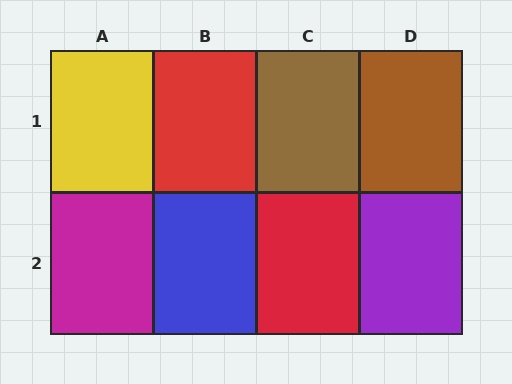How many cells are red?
2 cells are red.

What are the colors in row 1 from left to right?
Yellow, red, brown, brown.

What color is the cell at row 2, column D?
Purple.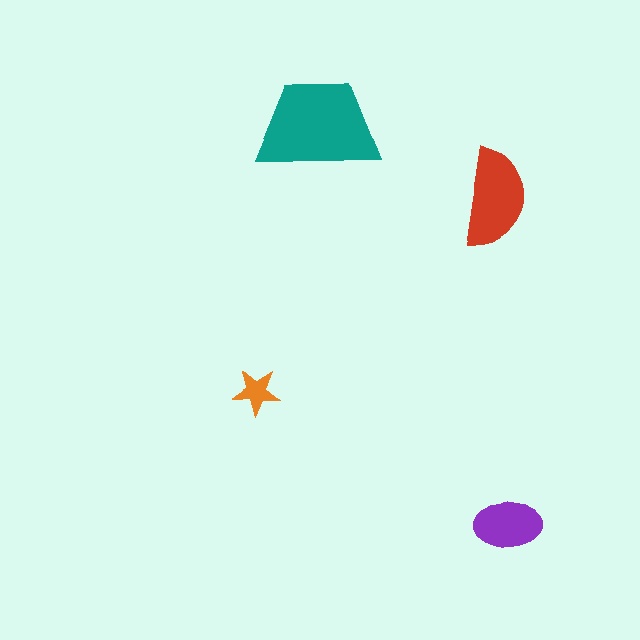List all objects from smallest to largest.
The orange star, the purple ellipse, the red semicircle, the teal trapezoid.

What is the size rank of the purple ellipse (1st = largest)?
3rd.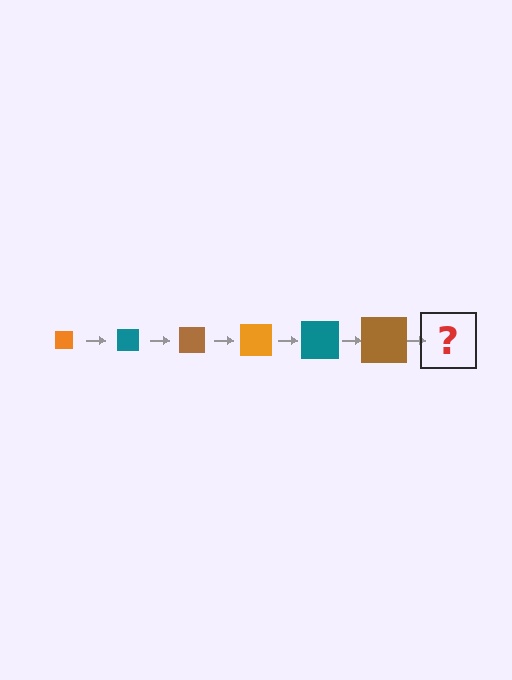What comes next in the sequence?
The next element should be an orange square, larger than the previous one.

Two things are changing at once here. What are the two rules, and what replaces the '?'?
The two rules are that the square grows larger each step and the color cycles through orange, teal, and brown. The '?' should be an orange square, larger than the previous one.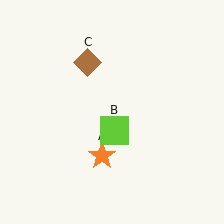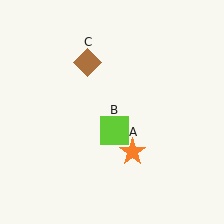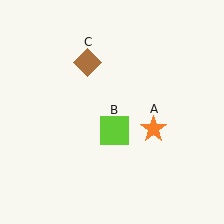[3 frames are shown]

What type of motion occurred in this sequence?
The orange star (object A) rotated counterclockwise around the center of the scene.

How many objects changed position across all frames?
1 object changed position: orange star (object A).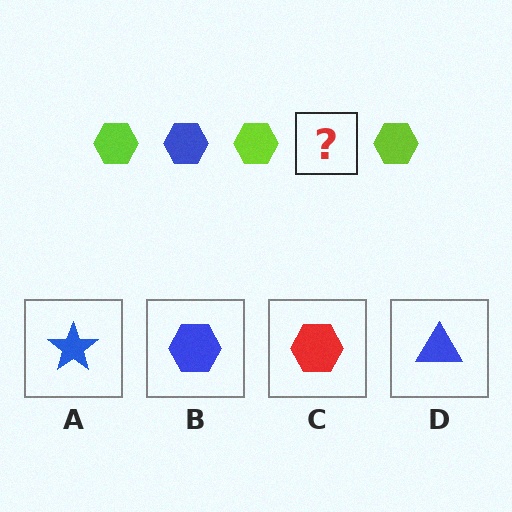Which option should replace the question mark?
Option B.